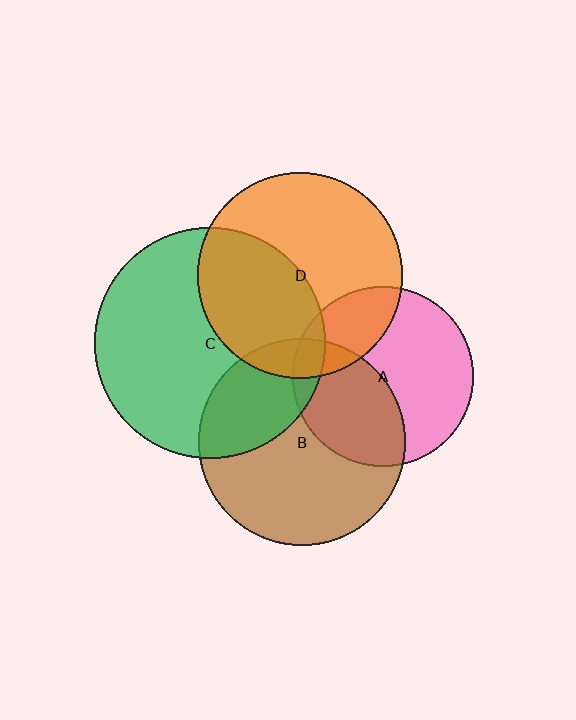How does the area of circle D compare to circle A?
Approximately 1.3 times.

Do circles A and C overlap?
Yes.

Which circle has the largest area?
Circle C (green).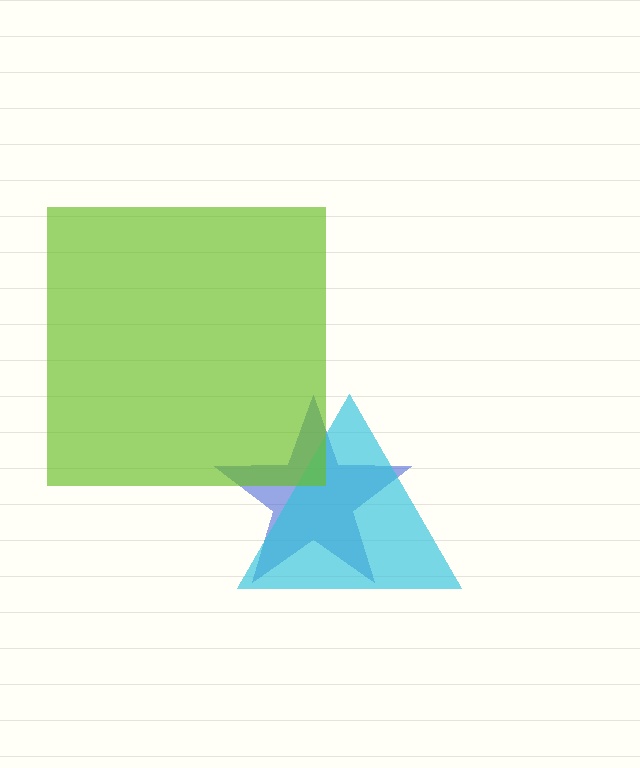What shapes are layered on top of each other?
The layered shapes are: a blue star, a cyan triangle, a lime square.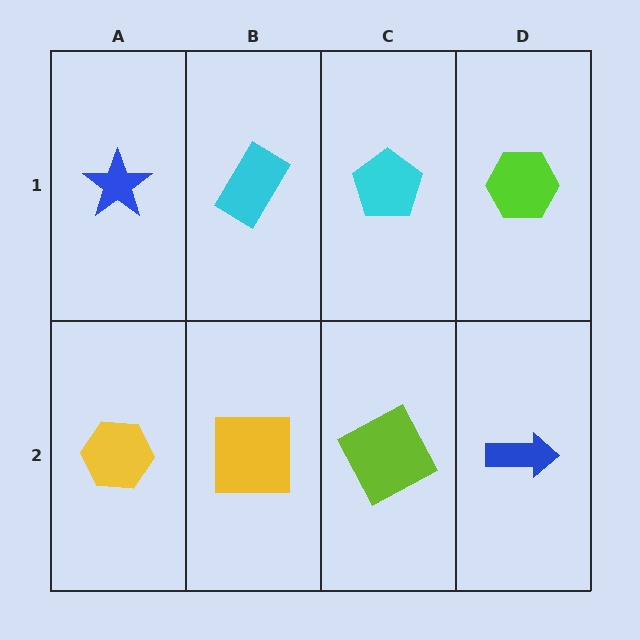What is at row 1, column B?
A cyan rectangle.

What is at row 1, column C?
A cyan pentagon.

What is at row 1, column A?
A blue star.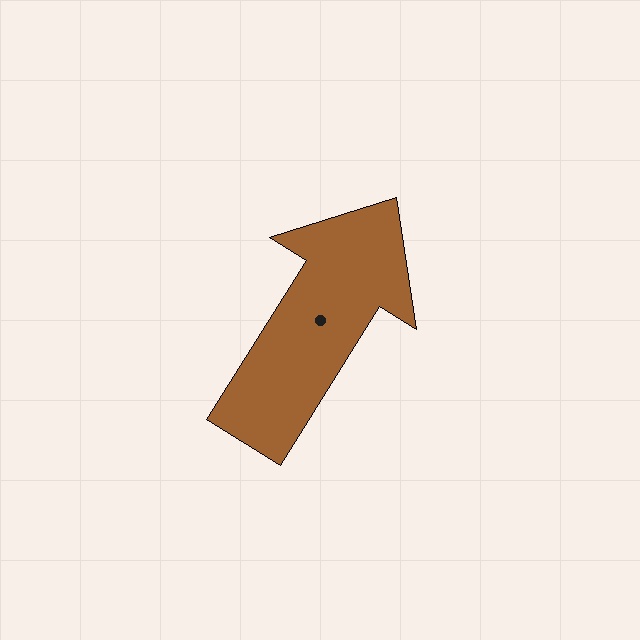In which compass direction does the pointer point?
Northeast.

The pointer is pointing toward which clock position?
Roughly 1 o'clock.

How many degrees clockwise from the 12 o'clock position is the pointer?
Approximately 32 degrees.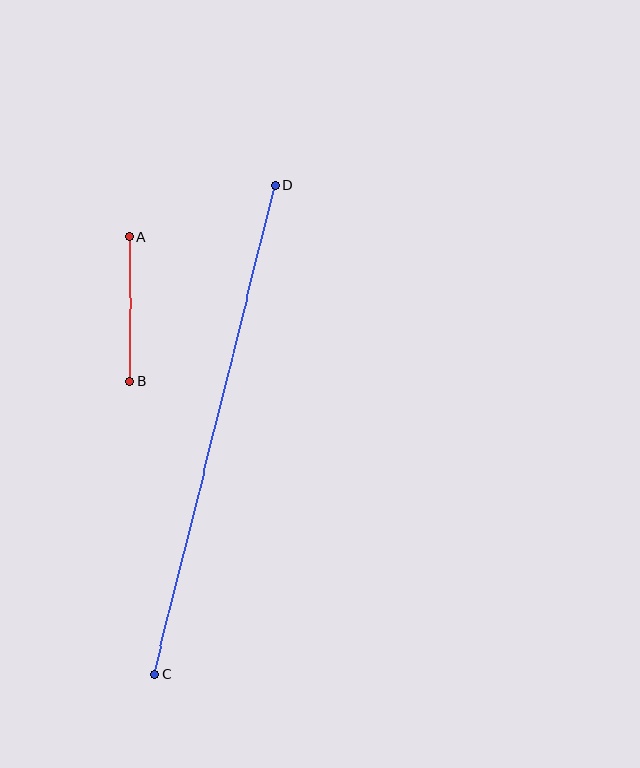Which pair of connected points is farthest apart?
Points C and D are farthest apart.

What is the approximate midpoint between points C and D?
The midpoint is at approximately (215, 430) pixels.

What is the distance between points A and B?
The distance is approximately 145 pixels.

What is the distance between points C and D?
The distance is approximately 503 pixels.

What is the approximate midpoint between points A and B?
The midpoint is at approximately (130, 309) pixels.